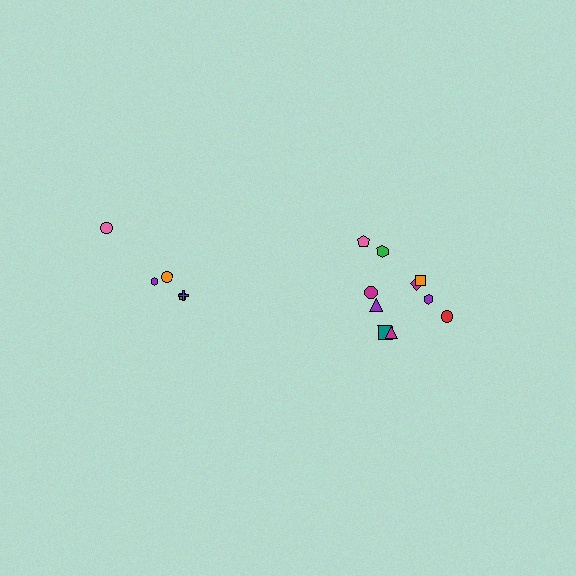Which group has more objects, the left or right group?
The right group.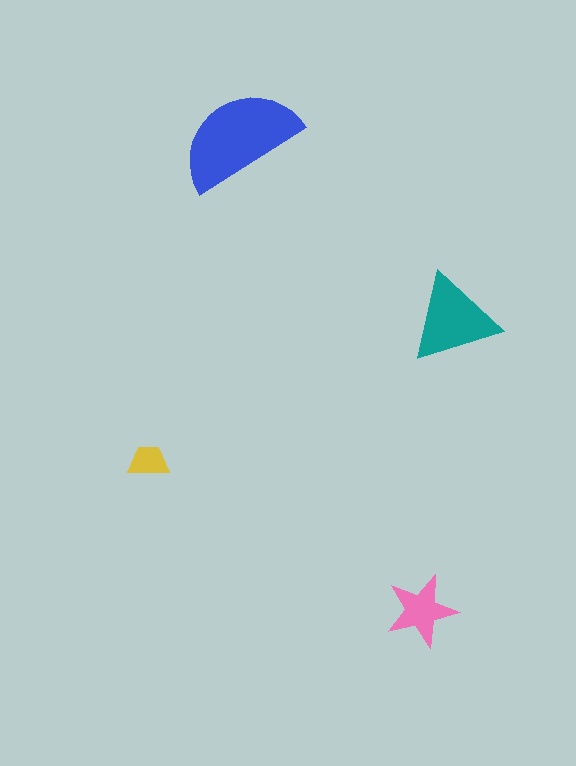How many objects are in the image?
There are 4 objects in the image.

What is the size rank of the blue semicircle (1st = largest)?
1st.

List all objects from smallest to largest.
The yellow trapezoid, the pink star, the teal triangle, the blue semicircle.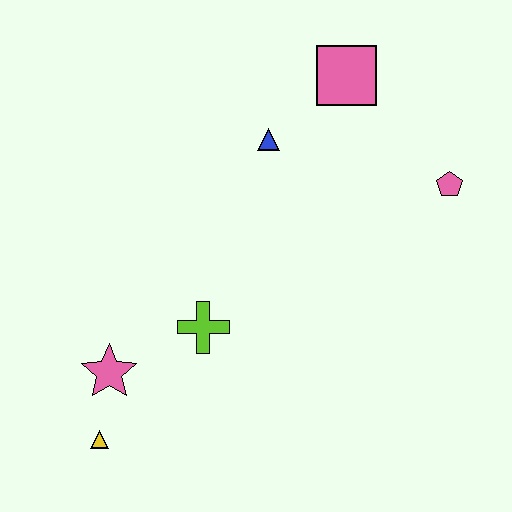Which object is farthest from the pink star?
The pink pentagon is farthest from the pink star.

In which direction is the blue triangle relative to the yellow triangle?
The blue triangle is above the yellow triangle.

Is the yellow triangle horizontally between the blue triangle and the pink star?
No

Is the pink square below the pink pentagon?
No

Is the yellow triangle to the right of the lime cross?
No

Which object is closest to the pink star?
The yellow triangle is closest to the pink star.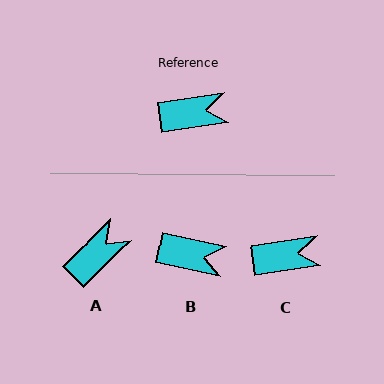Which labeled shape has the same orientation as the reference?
C.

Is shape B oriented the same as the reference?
No, it is off by about 20 degrees.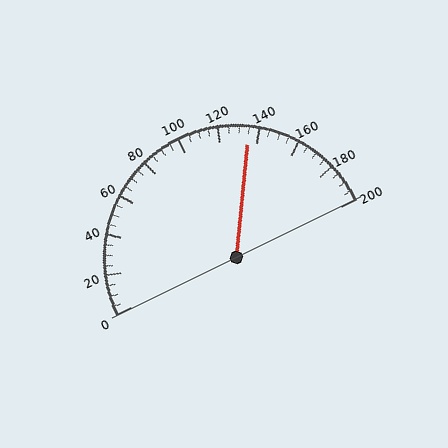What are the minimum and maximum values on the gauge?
The gauge ranges from 0 to 200.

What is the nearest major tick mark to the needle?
The nearest major tick mark is 140.